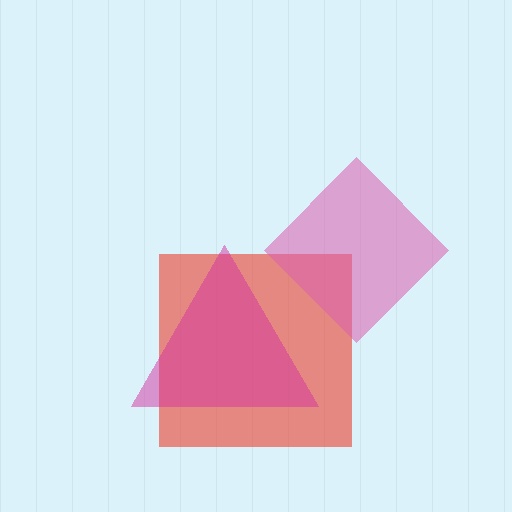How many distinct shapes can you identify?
There are 3 distinct shapes: a red square, a magenta triangle, a pink diamond.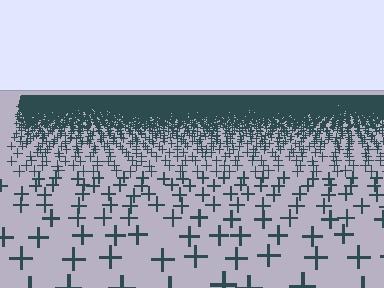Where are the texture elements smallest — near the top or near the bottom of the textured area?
Near the top.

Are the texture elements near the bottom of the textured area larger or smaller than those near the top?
Larger. Near the bottom, elements are closer to the viewer and appear at a bigger on-screen size.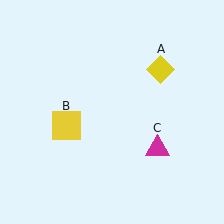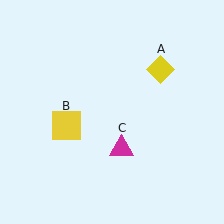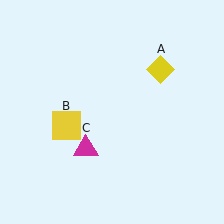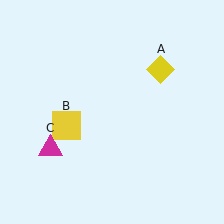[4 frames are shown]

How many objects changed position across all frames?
1 object changed position: magenta triangle (object C).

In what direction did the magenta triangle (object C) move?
The magenta triangle (object C) moved left.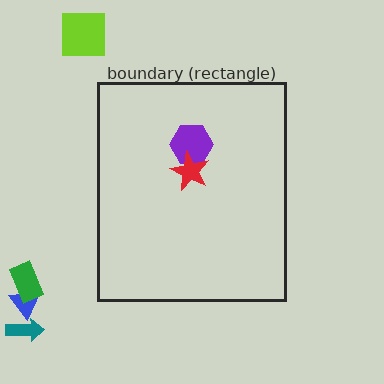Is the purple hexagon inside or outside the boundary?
Inside.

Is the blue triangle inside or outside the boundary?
Outside.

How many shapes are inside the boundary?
2 inside, 4 outside.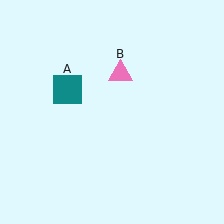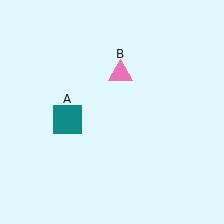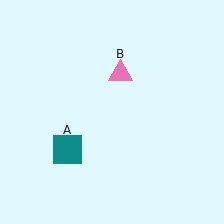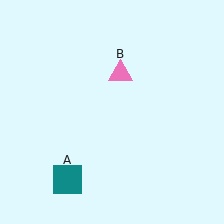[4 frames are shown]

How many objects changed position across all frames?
1 object changed position: teal square (object A).